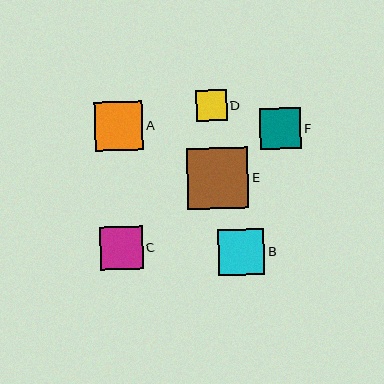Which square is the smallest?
Square D is the smallest with a size of approximately 31 pixels.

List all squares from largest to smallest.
From largest to smallest: E, A, B, C, F, D.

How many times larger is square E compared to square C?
Square E is approximately 1.5 times the size of square C.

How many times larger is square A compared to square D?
Square A is approximately 1.6 times the size of square D.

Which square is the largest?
Square E is the largest with a size of approximately 62 pixels.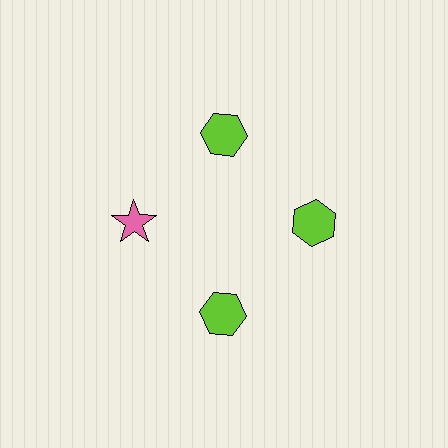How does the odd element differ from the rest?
It differs in both color (pink instead of lime) and shape (star instead of hexagon).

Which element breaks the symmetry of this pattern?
The pink star at roughly the 9 o'clock position breaks the symmetry. All other shapes are lime hexagons.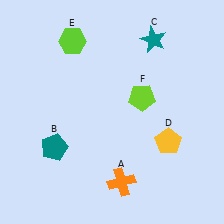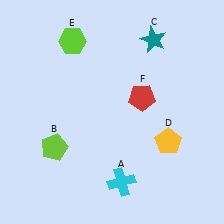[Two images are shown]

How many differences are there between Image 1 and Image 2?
There are 3 differences between the two images.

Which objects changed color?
A changed from orange to cyan. B changed from teal to lime. F changed from lime to red.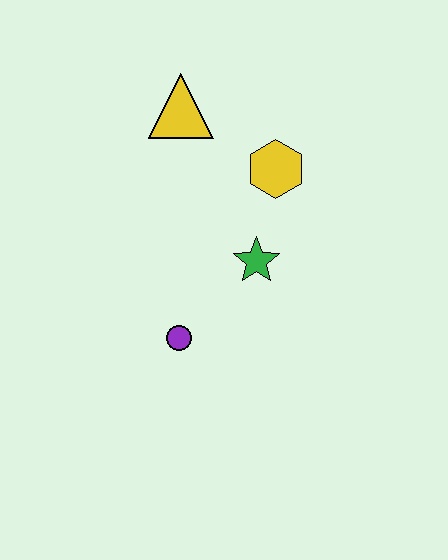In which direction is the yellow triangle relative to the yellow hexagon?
The yellow triangle is to the left of the yellow hexagon.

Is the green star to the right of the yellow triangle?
Yes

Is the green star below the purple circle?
No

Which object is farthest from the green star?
The yellow triangle is farthest from the green star.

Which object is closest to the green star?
The yellow hexagon is closest to the green star.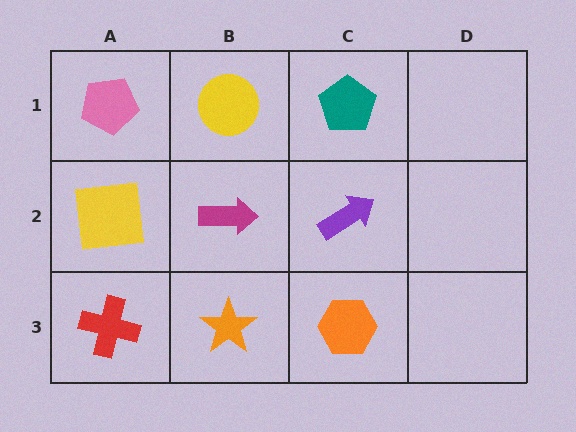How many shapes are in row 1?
3 shapes.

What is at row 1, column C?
A teal pentagon.